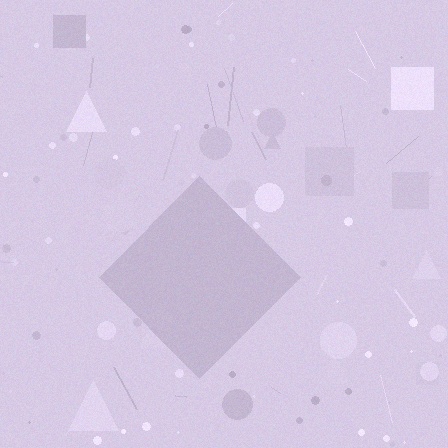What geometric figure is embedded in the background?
A diamond is embedded in the background.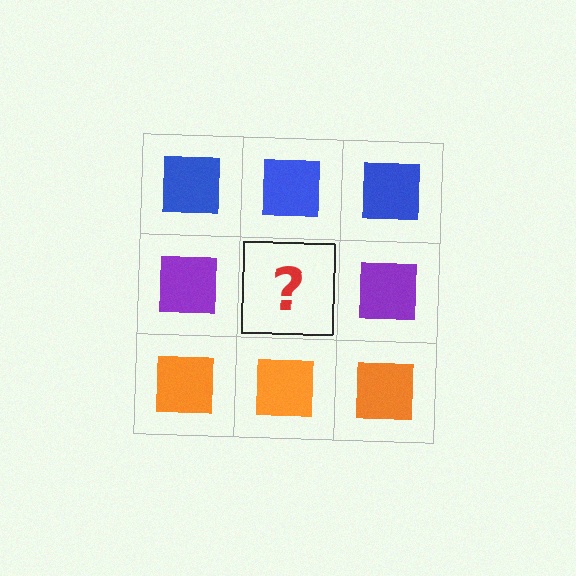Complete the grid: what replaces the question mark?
The question mark should be replaced with a purple square.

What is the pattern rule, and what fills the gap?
The rule is that each row has a consistent color. The gap should be filled with a purple square.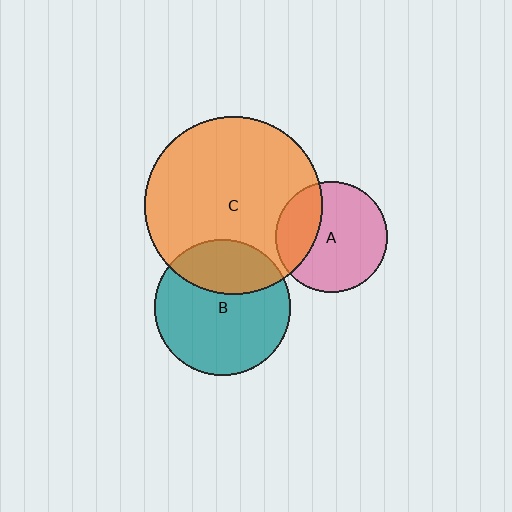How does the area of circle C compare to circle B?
Approximately 1.7 times.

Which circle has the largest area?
Circle C (orange).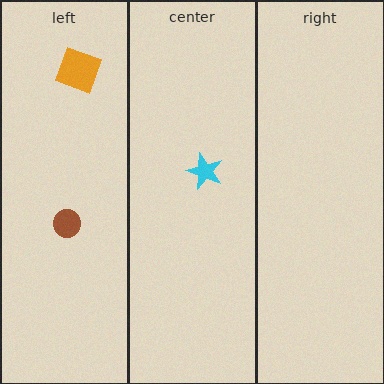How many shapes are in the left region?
2.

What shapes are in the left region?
The orange square, the brown circle.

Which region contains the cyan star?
The center region.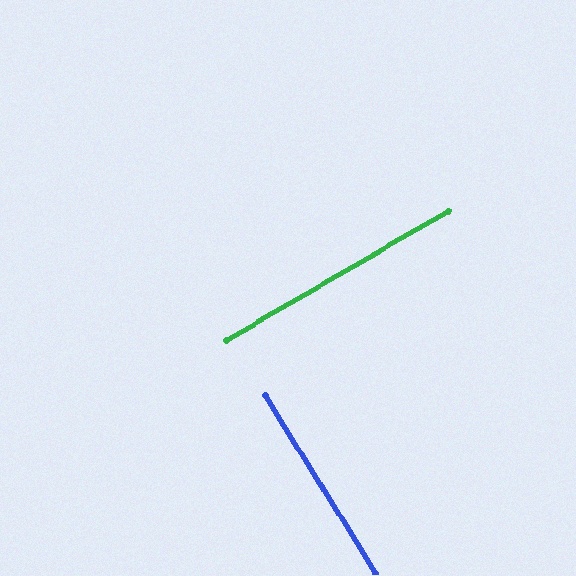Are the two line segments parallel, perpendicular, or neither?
Perpendicular — they meet at approximately 88°.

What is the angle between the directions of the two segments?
Approximately 88 degrees.